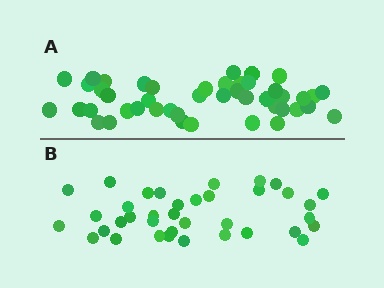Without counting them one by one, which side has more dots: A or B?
Region A (the top region) has more dots.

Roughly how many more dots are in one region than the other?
Region A has roughly 8 or so more dots than region B.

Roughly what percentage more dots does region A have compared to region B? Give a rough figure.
About 20% more.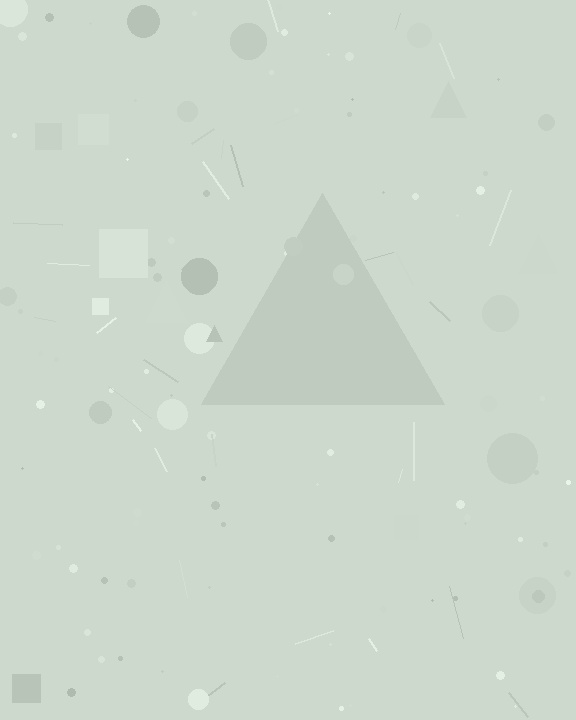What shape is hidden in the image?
A triangle is hidden in the image.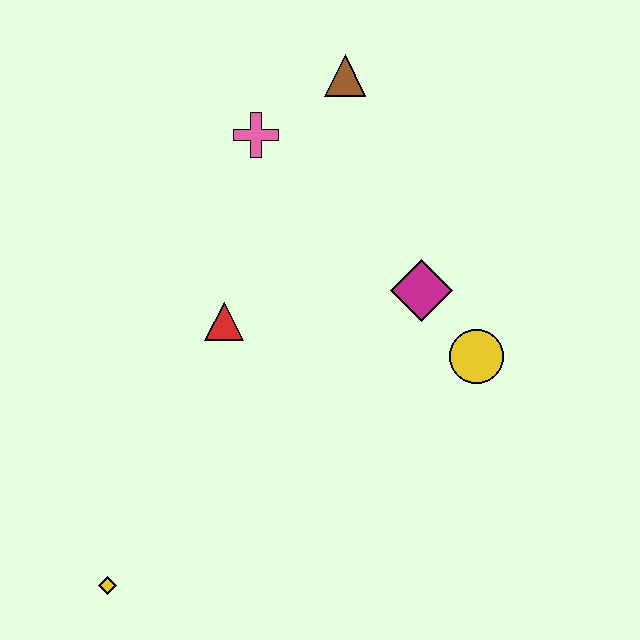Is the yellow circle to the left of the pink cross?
No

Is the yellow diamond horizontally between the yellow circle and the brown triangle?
No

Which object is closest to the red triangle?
The pink cross is closest to the red triangle.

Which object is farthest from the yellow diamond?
The brown triangle is farthest from the yellow diamond.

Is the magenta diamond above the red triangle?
Yes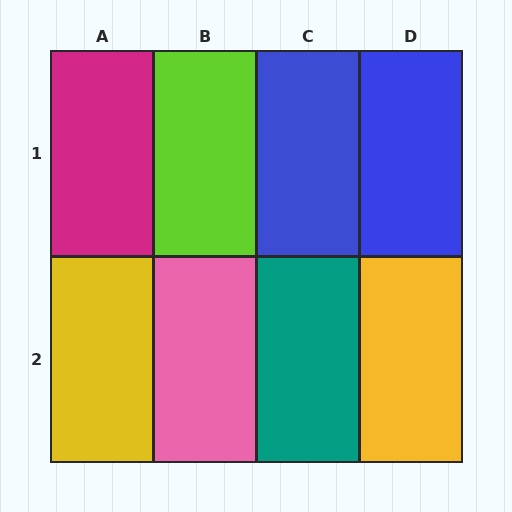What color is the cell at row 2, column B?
Pink.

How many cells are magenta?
1 cell is magenta.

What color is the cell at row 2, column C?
Teal.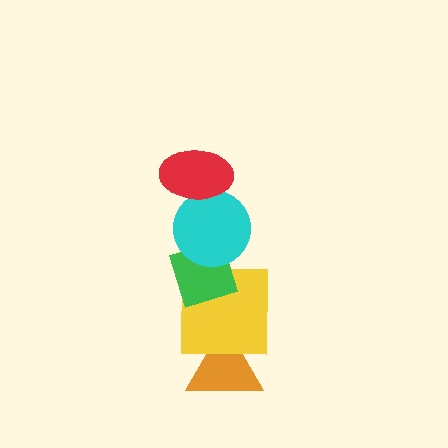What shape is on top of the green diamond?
The cyan circle is on top of the green diamond.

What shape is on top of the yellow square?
The green diamond is on top of the yellow square.